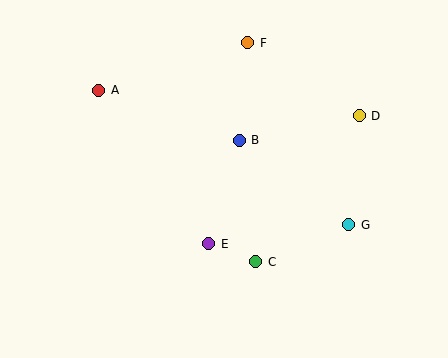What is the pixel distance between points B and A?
The distance between B and A is 149 pixels.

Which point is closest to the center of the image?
Point B at (239, 140) is closest to the center.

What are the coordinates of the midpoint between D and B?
The midpoint between D and B is at (299, 128).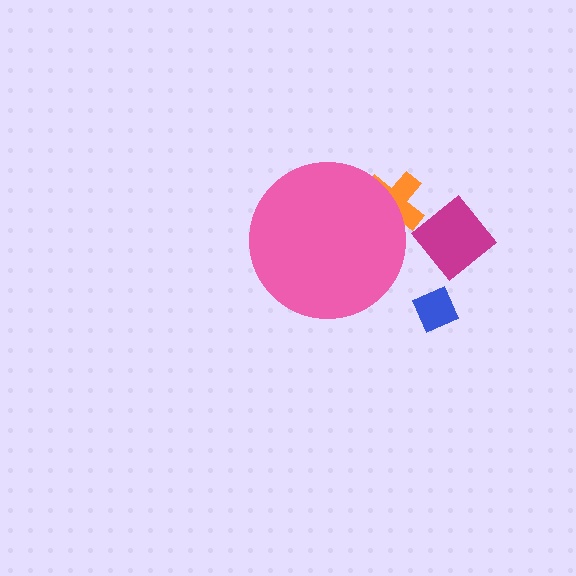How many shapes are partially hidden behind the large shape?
1 shape is partially hidden.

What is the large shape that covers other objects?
A pink circle.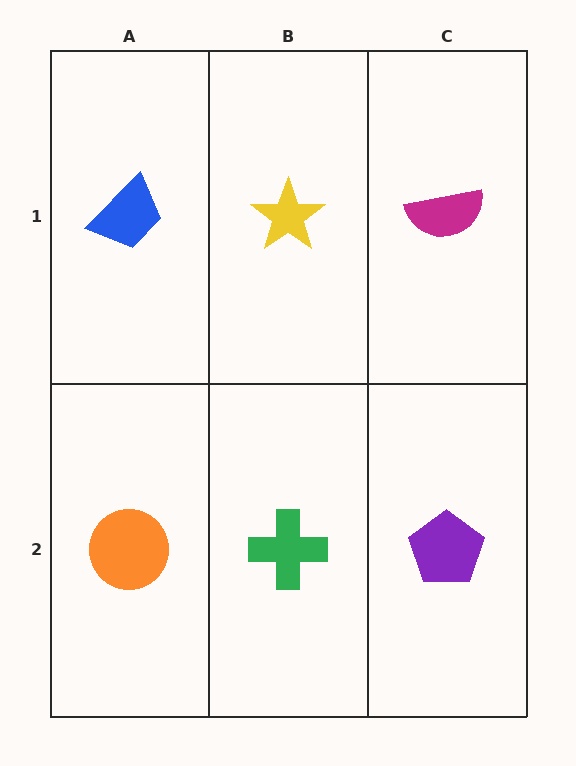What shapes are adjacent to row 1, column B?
A green cross (row 2, column B), a blue trapezoid (row 1, column A), a magenta semicircle (row 1, column C).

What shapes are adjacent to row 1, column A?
An orange circle (row 2, column A), a yellow star (row 1, column B).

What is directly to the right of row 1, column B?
A magenta semicircle.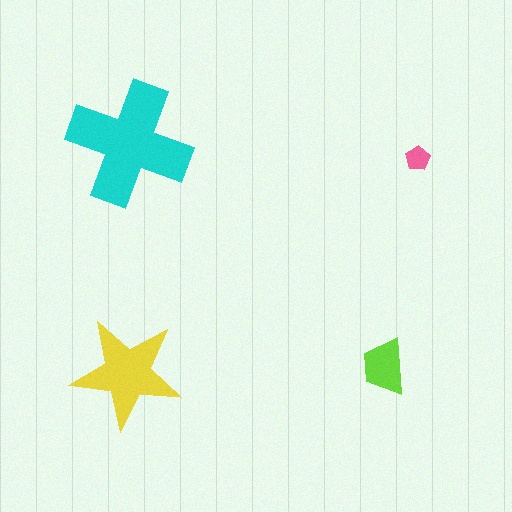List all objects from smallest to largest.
The pink pentagon, the lime trapezoid, the yellow star, the cyan cross.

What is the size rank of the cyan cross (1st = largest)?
1st.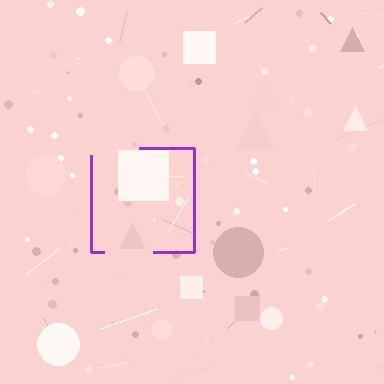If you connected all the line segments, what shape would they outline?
They would outline a square.